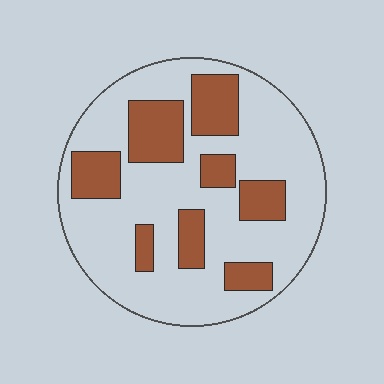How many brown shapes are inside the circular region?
8.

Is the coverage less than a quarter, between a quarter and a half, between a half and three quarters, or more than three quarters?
Between a quarter and a half.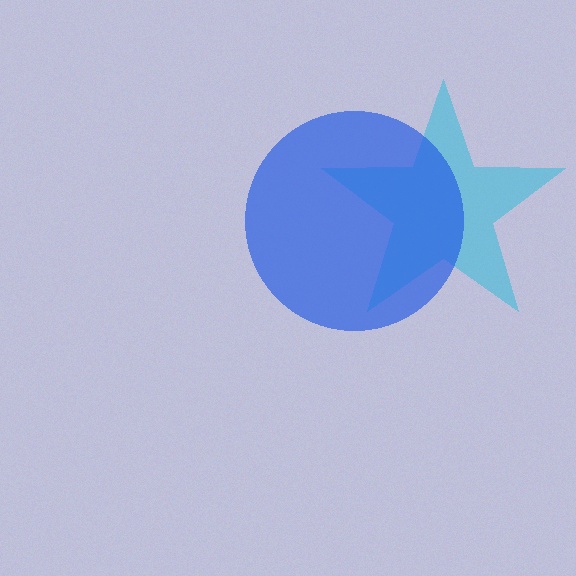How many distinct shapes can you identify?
There are 2 distinct shapes: a cyan star, a blue circle.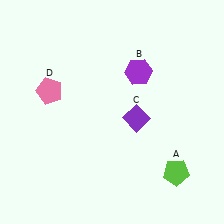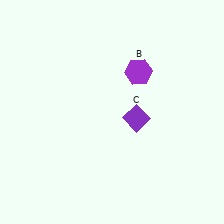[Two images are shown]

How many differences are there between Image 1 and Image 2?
There are 2 differences between the two images.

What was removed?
The pink pentagon (D), the lime pentagon (A) were removed in Image 2.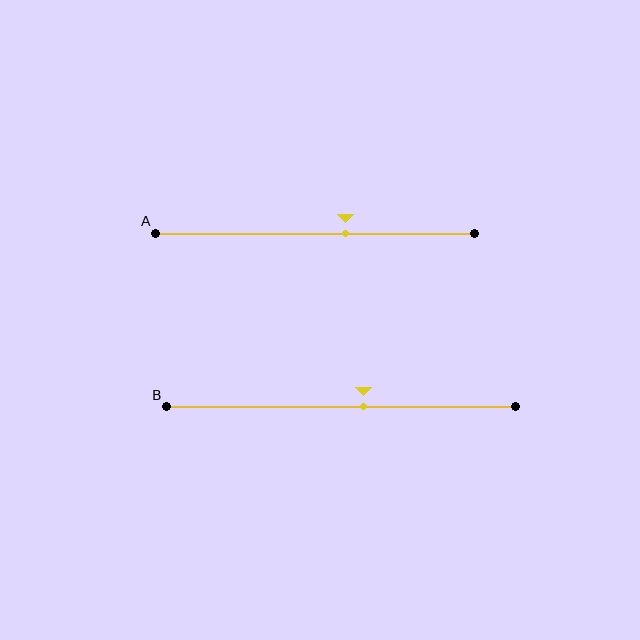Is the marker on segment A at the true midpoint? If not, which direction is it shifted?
No, the marker on segment A is shifted to the right by about 9% of the segment length.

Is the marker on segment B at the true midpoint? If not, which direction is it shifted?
No, the marker on segment B is shifted to the right by about 7% of the segment length.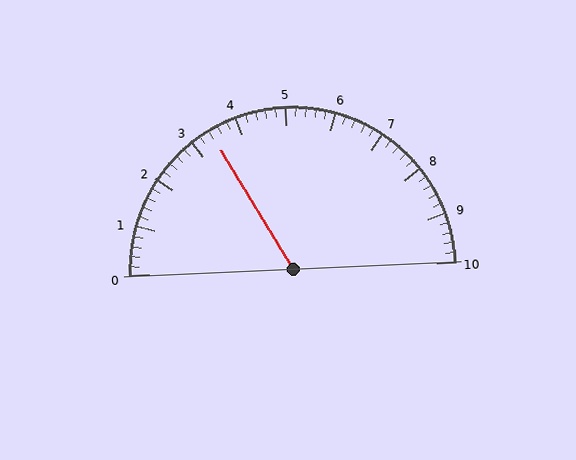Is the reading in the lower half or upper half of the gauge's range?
The reading is in the lower half of the range (0 to 10).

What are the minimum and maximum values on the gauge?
The gauge ranges from 0 to 10.